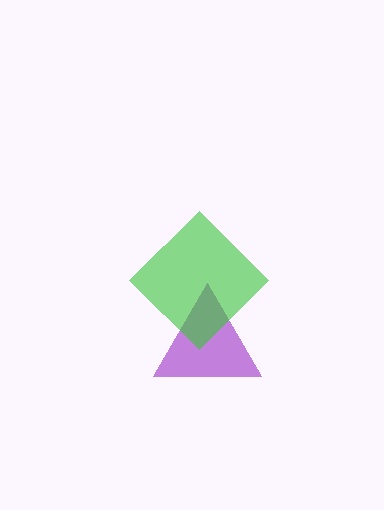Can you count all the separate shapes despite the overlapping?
Yes, there are 2 separate shapes.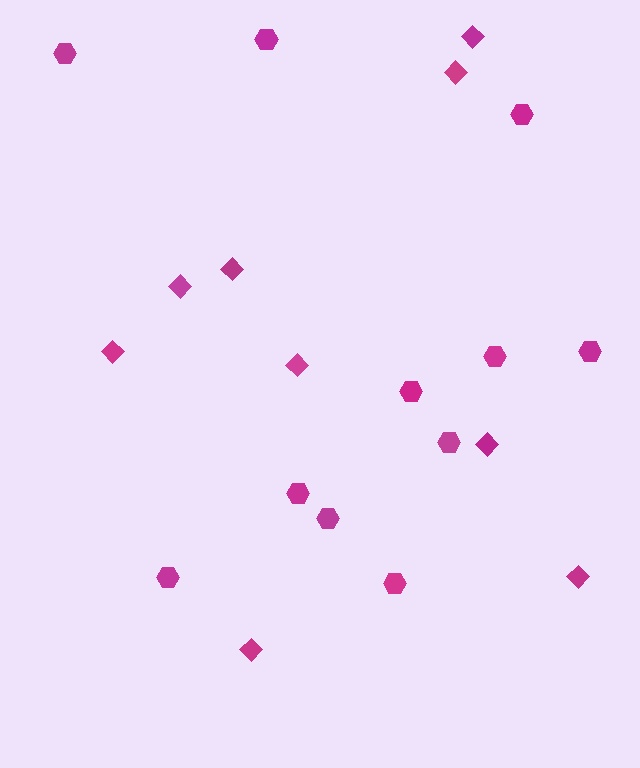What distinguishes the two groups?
There are 2 groups: one group of hexagons (11) and one group of diamonds (9).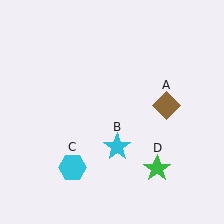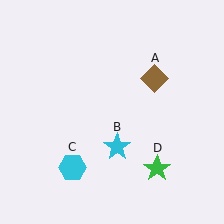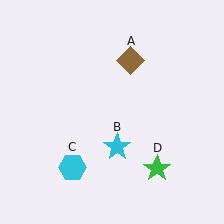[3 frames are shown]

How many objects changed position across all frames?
1 object changed position: brown diamond (object A).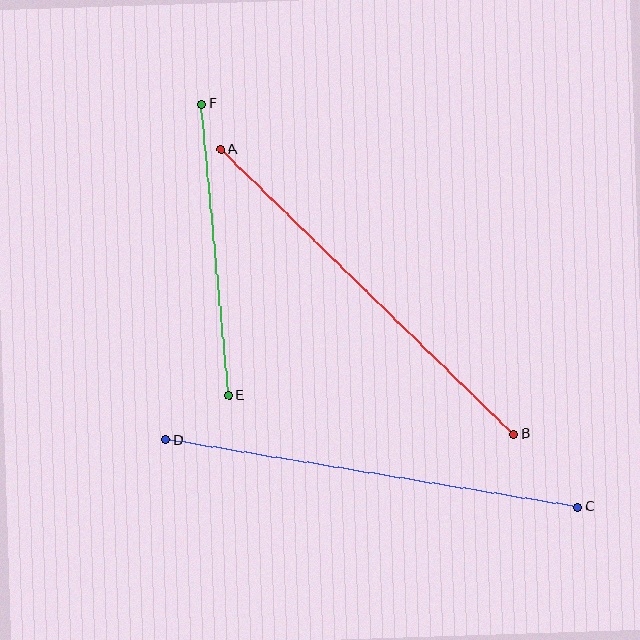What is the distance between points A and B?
The distance is approximately 408 pixels.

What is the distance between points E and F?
The distance is approximately 292 pixels.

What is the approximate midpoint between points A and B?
The midpoint is at approximately (367, 292) pixels.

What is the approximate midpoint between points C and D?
The midpoint is at approximately (372, 473) pixels.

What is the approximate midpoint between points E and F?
The midpoint is at approximately (215, 250) pixels.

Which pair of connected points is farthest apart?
Points C and D are farthest apart.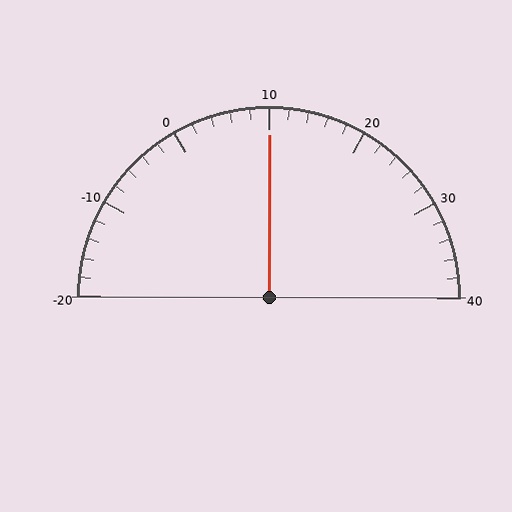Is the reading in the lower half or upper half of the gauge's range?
The reading is in the upper half of the range (-20 to 40).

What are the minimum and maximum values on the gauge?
The gauge ranges from -20 to 40.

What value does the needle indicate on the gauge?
The needle indicates approximately 10.